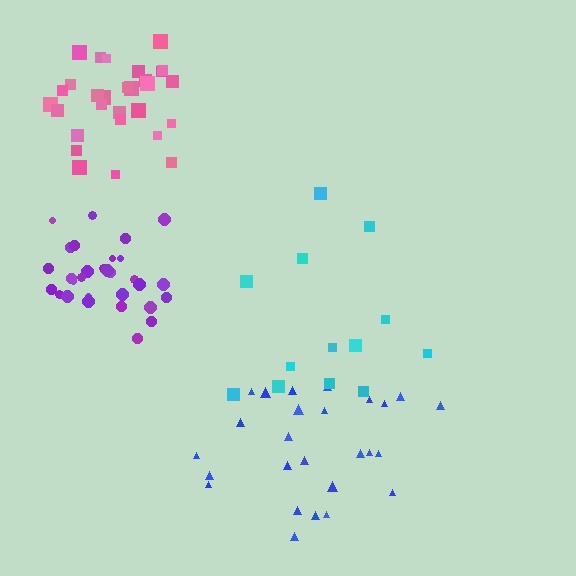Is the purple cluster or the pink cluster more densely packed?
Purple.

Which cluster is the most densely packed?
Purple.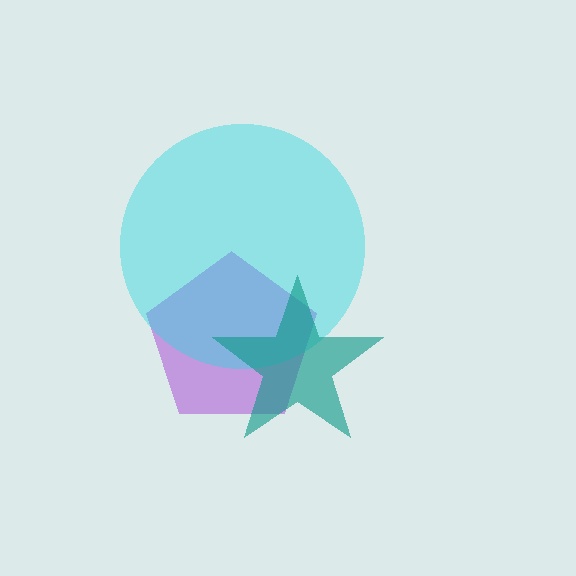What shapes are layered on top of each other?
The layered shapes are: a purple pentagon, a cyan circle, a teal star.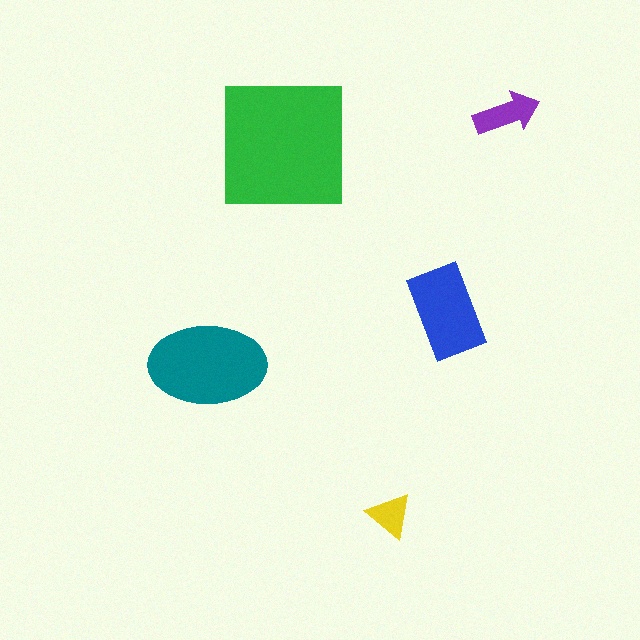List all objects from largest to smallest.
The green square, the teal ellipse, the blue rectangle, the purple arrow, the yellow triangle.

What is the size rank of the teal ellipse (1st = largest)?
2nd.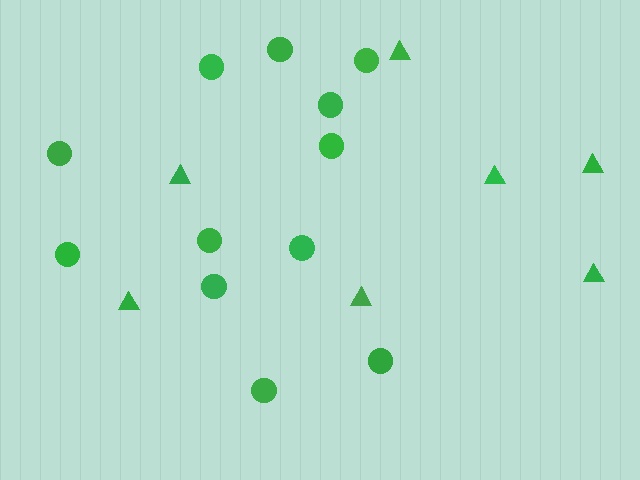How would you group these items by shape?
There are 2 groups: one group of circles (12) and one group of triangles (7).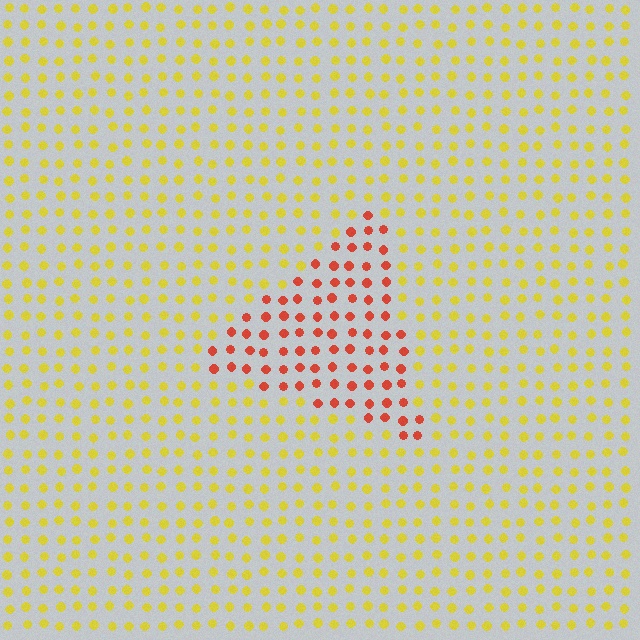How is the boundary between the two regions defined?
The boundary is defined purely by a slight shift in hue (about 51 degrees). Spacing, size, and orientation are identical on both sides.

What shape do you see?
I see a triangle.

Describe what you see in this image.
The image is filled with small yellow elements in a uniform arrangement. A triangle-shaped region is visible where the elements are tinted to a slightly different hue, forming a subtle color boundary.